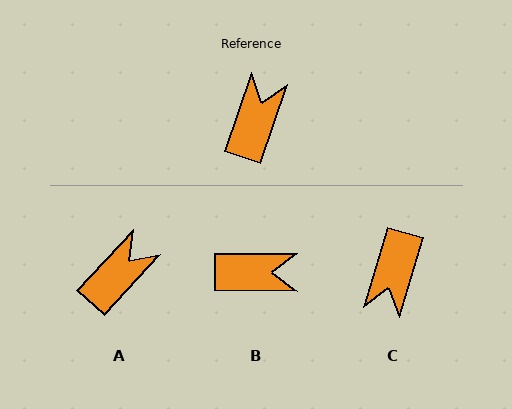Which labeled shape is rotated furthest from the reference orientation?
C, about 178 degrees away.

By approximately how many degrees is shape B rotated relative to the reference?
Approximately 72 degrees clockwise.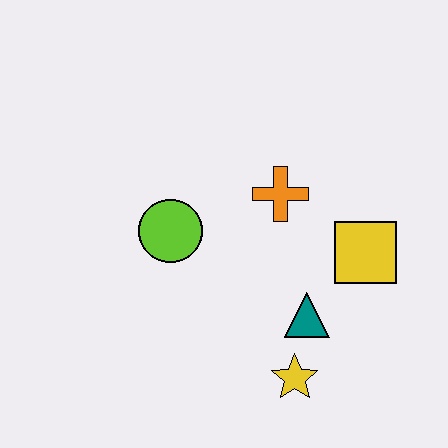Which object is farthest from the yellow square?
The lime circle is farthest from the yellow square.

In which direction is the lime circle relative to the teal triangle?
The lime circle is to the left of the teal triangle.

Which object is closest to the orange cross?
The yellow square is closest to the orange cross.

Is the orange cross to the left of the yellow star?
Yes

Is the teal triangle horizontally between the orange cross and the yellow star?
No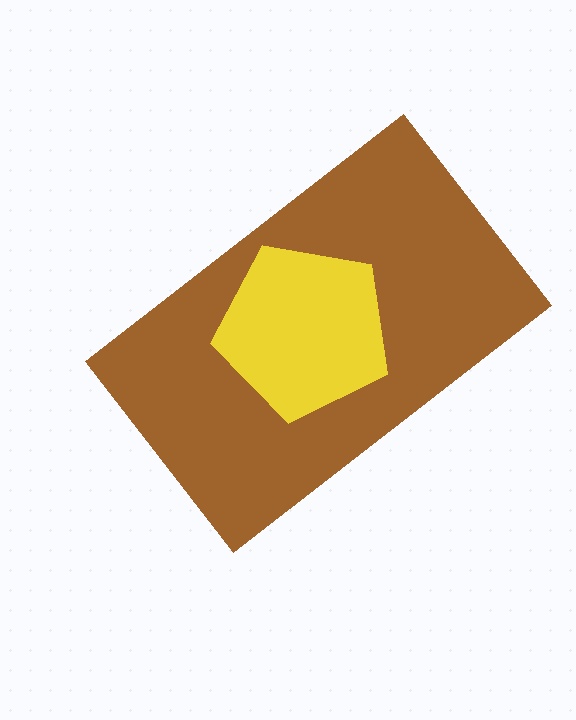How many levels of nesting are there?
2.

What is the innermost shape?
The yellow pentagon.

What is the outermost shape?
The brown rectangle.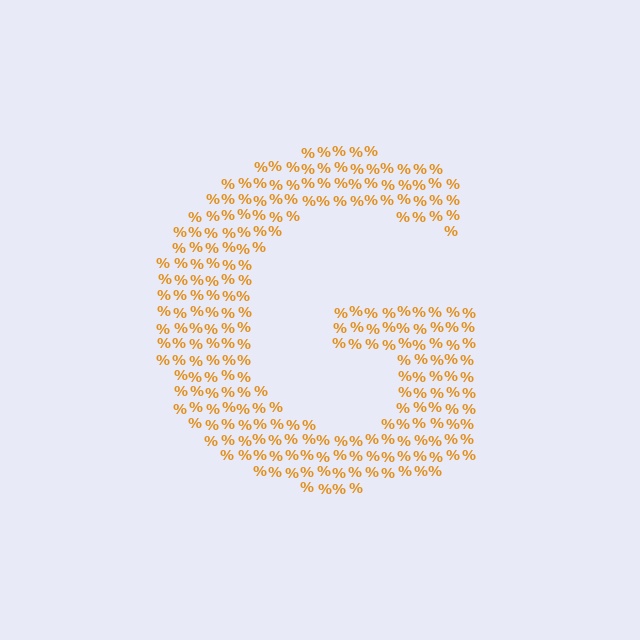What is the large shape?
The large shape is the letter G.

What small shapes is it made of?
It is made of small percent signs.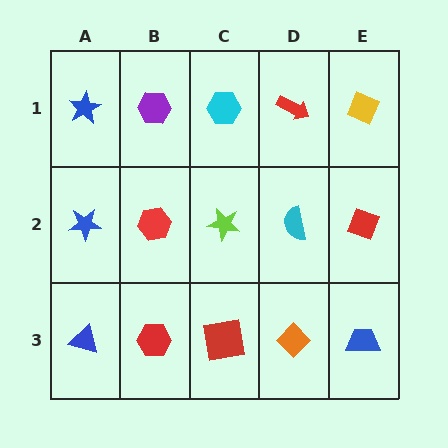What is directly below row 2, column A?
A blue triangle.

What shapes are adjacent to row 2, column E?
A yellow diamond (row 1, column E), a blue trapezoid (row 3, column E), a cyan semicircle (row 2, column D).